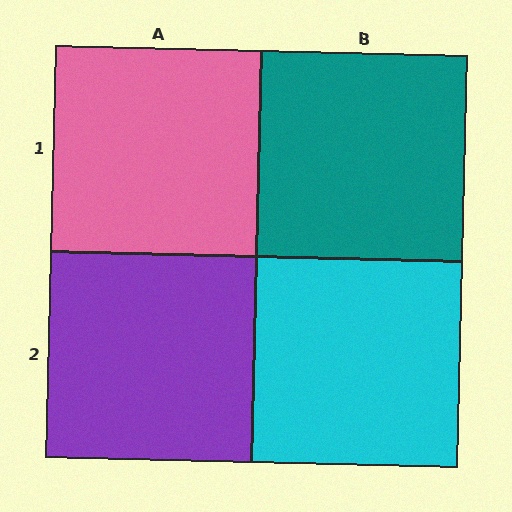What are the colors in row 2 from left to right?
Purple, cyan.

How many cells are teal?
1 cell is teal.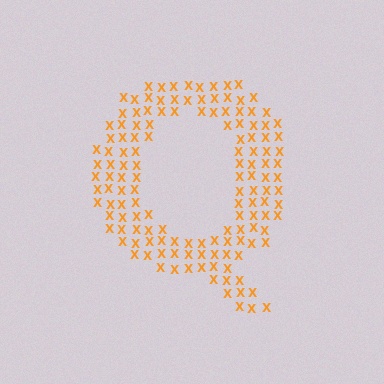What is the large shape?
The large shape is the letter Q.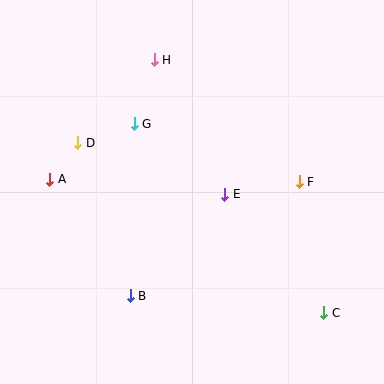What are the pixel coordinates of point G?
Point G is at (134, 124).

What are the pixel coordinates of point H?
Point H is at (154, 60).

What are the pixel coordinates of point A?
Point A is at (50, 179).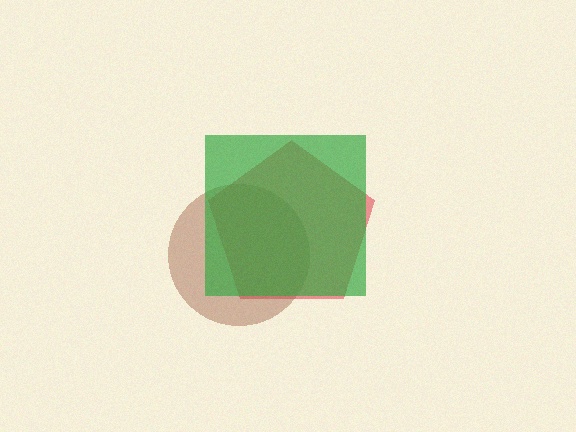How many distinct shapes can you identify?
There are 3 distinct shapes: a red pentagon, a brown circle, a green square.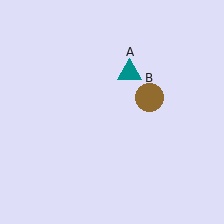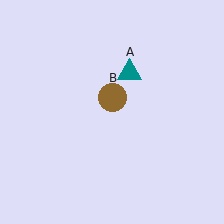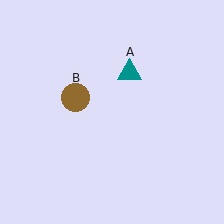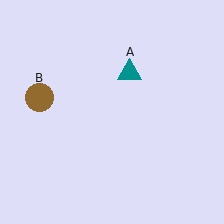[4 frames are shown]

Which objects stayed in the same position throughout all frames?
Teal triangle (object A) remained stationary.